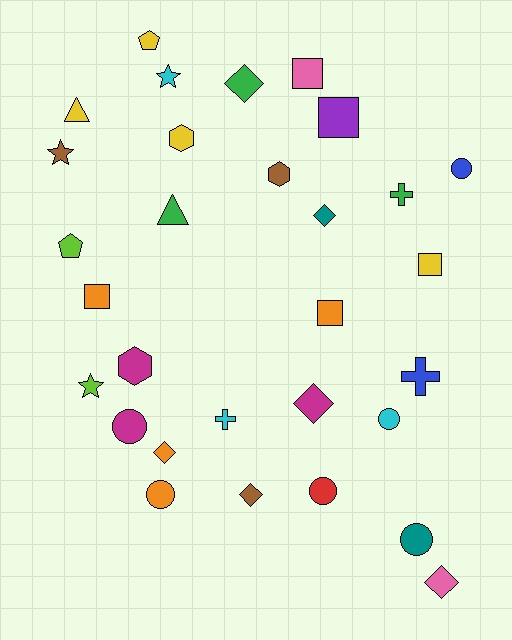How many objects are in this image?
There are 30 objects.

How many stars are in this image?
There are 3 stars.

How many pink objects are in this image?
There are 2 pink objects.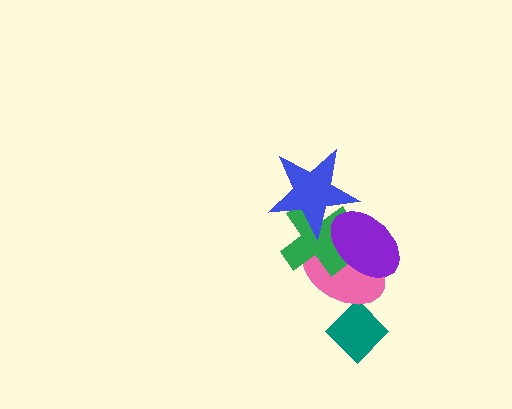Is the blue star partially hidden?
Yes, it is partially covered by another shape.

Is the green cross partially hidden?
Yes, it is partially covered by another shape.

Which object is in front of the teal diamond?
The pink ellipse is in front of the teal diamond.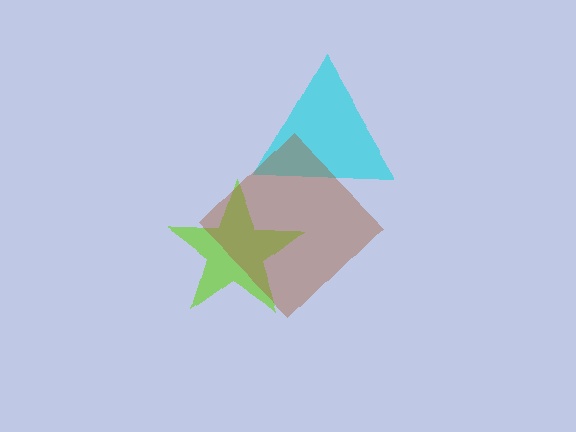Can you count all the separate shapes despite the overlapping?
Yes, there are 3 separate shapes.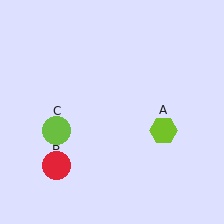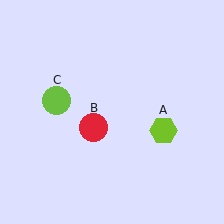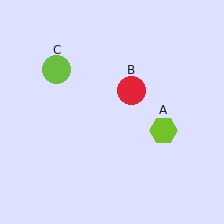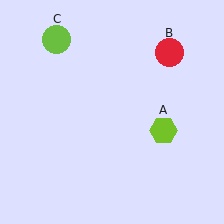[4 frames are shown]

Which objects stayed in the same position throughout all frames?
Lime hexagon (object A) remained stationary.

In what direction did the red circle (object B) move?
The red circle (object B) moved up and to the right.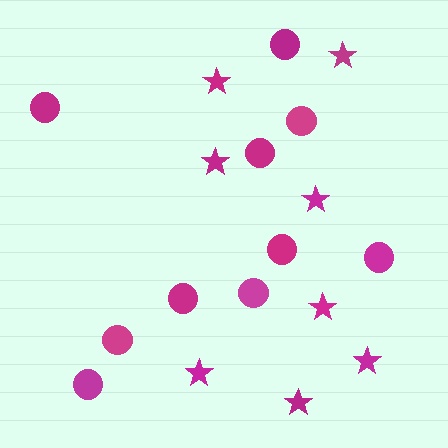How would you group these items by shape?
There are 2 groups: one group of stars (8) and one group of circles (10).